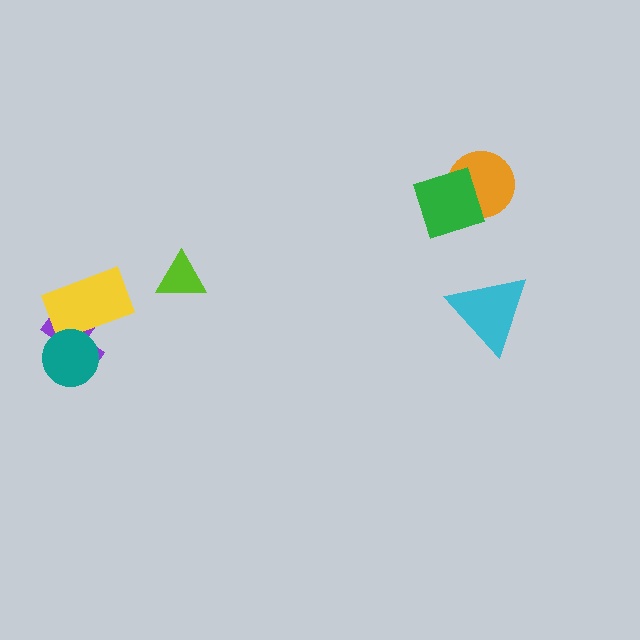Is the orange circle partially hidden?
Yes, it is partially covered by another shape.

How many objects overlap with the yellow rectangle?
2 objects overlap with the yellow rectangle.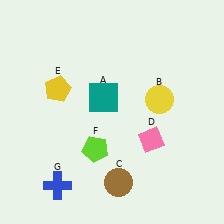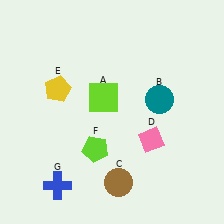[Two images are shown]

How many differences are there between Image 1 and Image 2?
There are 2 differences between the two images.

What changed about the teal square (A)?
In Image 1, A is teal. In Image 2, it changed to lime.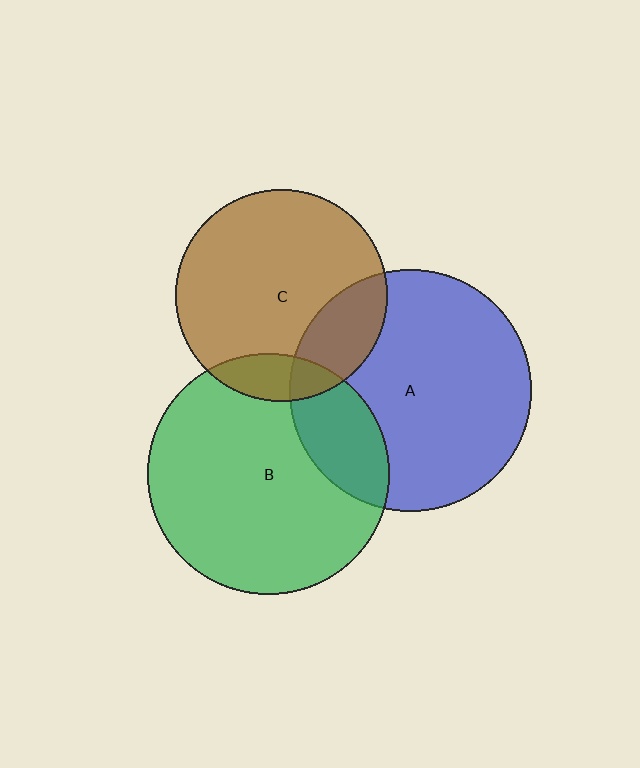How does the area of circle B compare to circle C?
Approximately 1.3 times.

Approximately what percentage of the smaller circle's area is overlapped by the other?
Approximately 20%.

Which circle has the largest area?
Circle B (green).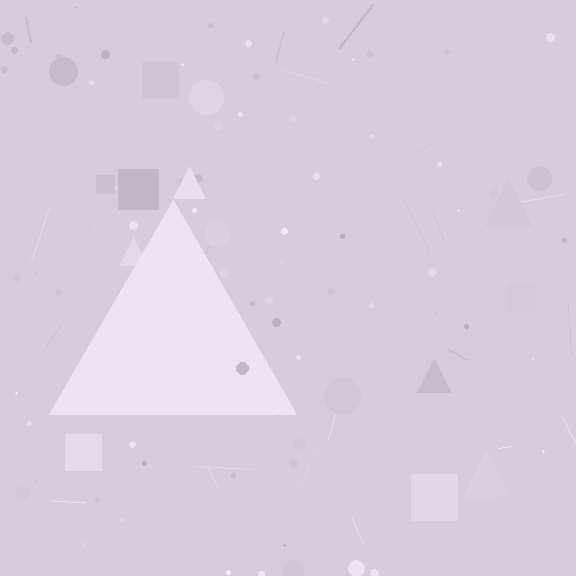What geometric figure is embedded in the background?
A triangle is embedded in the background.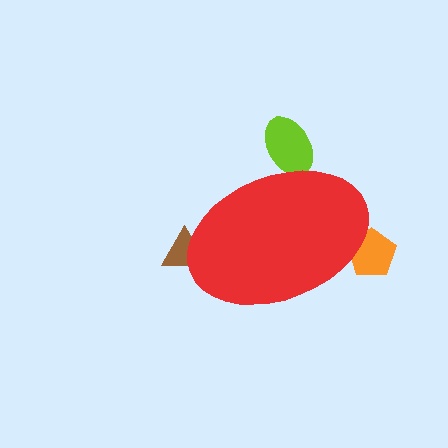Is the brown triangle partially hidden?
Yes, the brown triangle is partially hidden behind the red ellipse.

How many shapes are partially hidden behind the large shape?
3 shapes are partially hidden.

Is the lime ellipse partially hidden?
Yes, the lime ellipse is partially hidden behind the red ellipse.